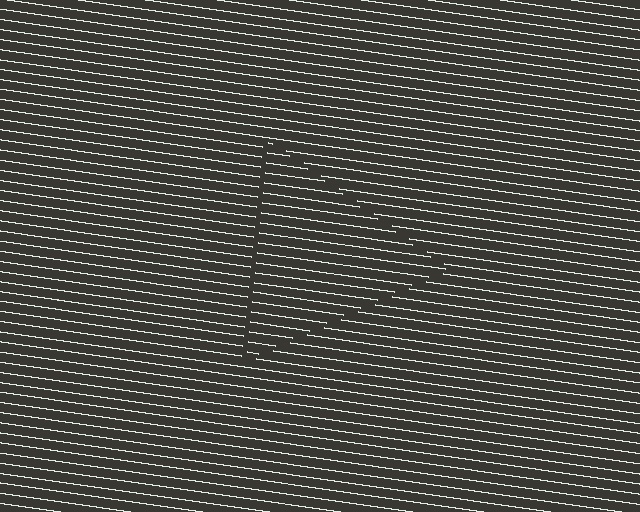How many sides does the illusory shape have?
3 sides — the line-ends trace a triangle.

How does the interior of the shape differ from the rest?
The interior of the shape contains the same grating, shifted by half a period — the contour is defined by the phase discontinuity where line-ends from the inner and outer gratings abut.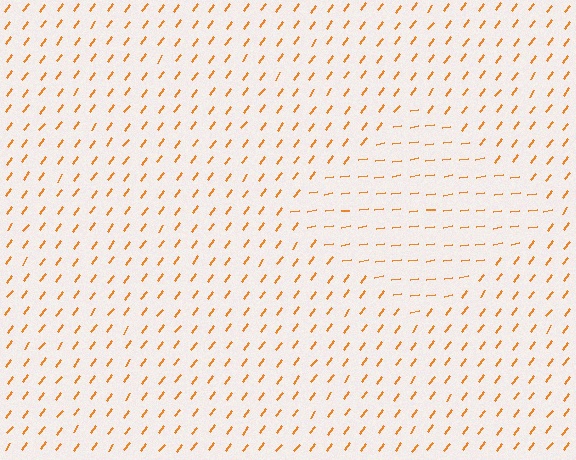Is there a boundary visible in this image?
Yes, there is a texture boundary formed by a change in line orientation.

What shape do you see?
I see a diamond.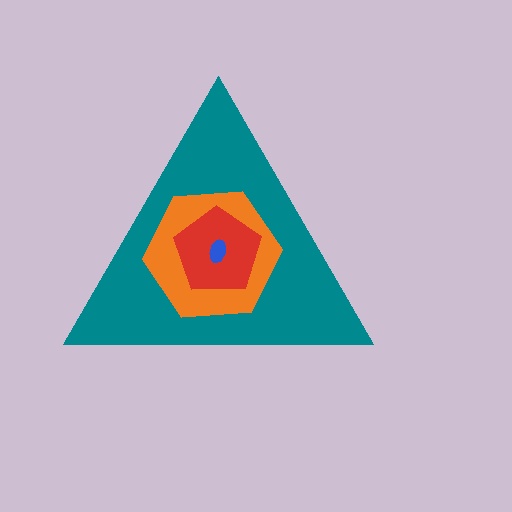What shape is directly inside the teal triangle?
The orange hexagon.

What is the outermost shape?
The teal triangle.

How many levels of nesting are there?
4.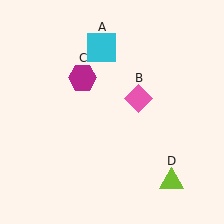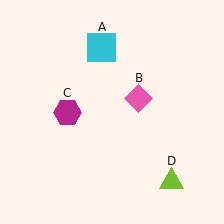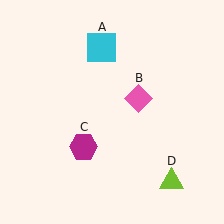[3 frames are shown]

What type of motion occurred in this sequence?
The magenta hexagon (object C) rotated counterclockwise around the center of the scene.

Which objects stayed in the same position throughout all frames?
Cyan square (object A) and pink diamond (object B) and lime triangle (object D) remained stationary.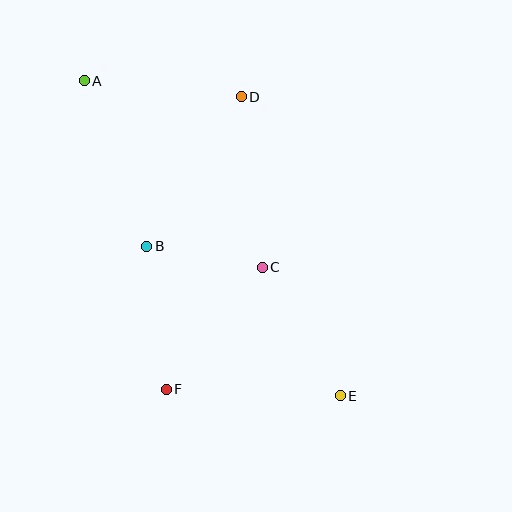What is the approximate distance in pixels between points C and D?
The distance between C and D is approximately 172 pixels.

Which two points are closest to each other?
Points B and C are closest to each other.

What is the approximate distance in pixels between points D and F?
The distance between D and F is approximately 302 pixels.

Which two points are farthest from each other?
Points A and E are farthest from each other.